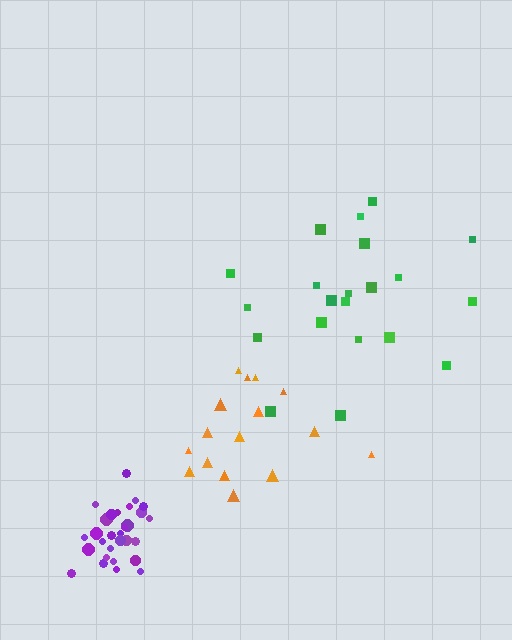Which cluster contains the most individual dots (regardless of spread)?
Purple (29).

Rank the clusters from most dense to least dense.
purple, orange, green.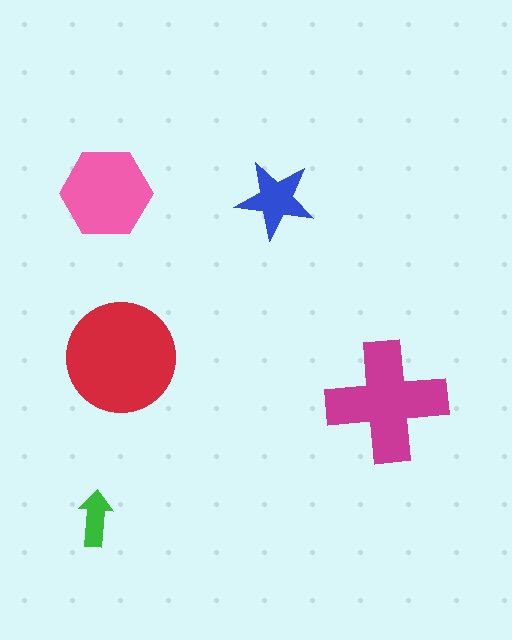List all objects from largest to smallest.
The red circle, the magenta cross, the pink hexagon, the blue star, the green arrow.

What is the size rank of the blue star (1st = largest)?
4th.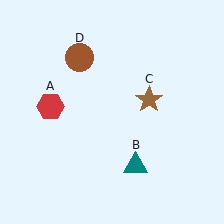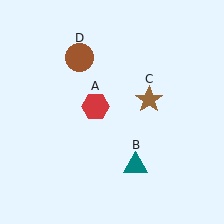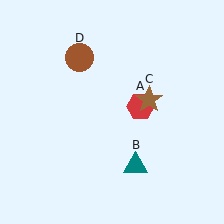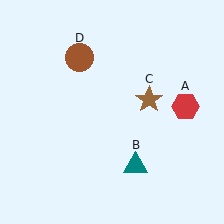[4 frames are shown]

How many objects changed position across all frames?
1 object changed position: red hexagon (object A).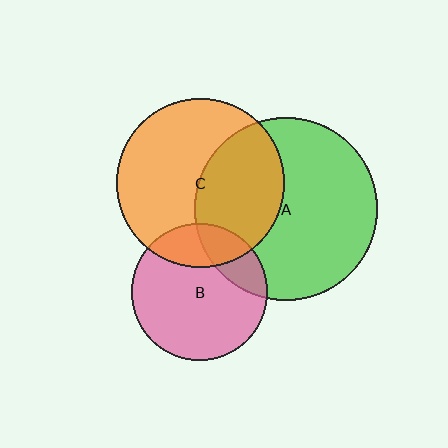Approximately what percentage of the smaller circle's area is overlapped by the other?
Approximately 20%.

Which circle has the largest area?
Circle A (green).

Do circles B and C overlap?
Yes.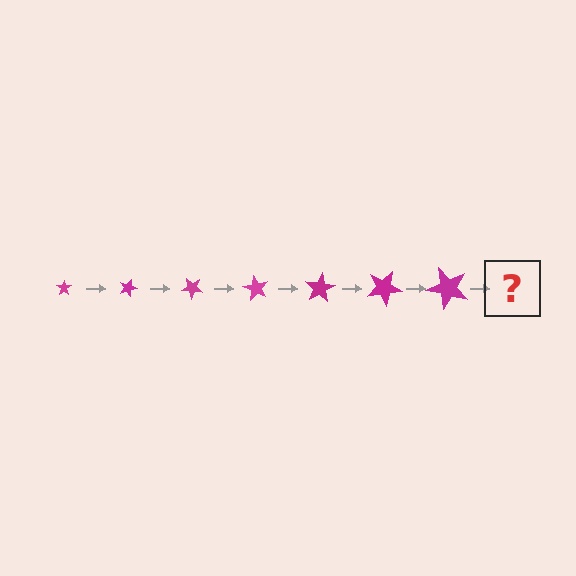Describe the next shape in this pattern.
It should be a star, larger than the previous one and rotated 140 degrees from the start.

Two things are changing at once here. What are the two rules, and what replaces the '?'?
The two rules are that the star grows larger each step and it rotates 20 degrees each step. The '?' should be a star, larger than the previous one and rotated 140 degrees from the start.